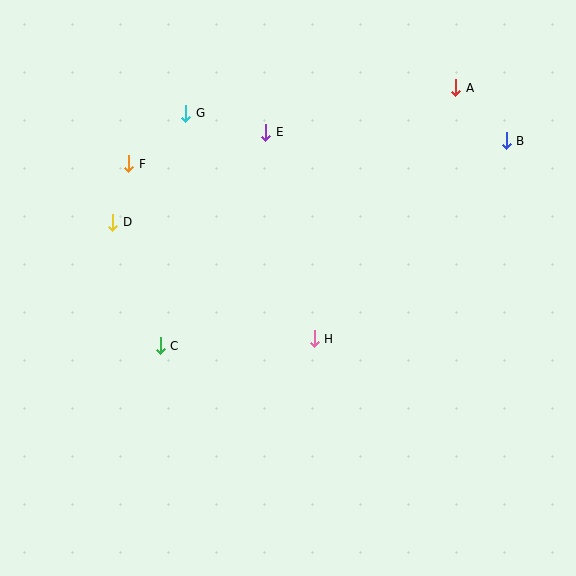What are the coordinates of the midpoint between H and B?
The midpoint between H and B is at (410, 240).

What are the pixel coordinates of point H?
Point H is at (314, 339).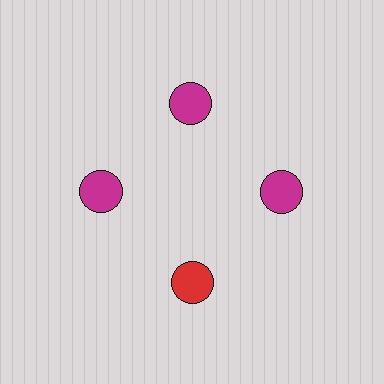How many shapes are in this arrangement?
There are 4 shapes arranged in a ring pattern.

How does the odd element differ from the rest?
It has a different color: red instead of magenta.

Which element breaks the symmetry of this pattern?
The red circle at roughly the 6 o'clock position breaks the symmetry. All other shapes are magenta circles.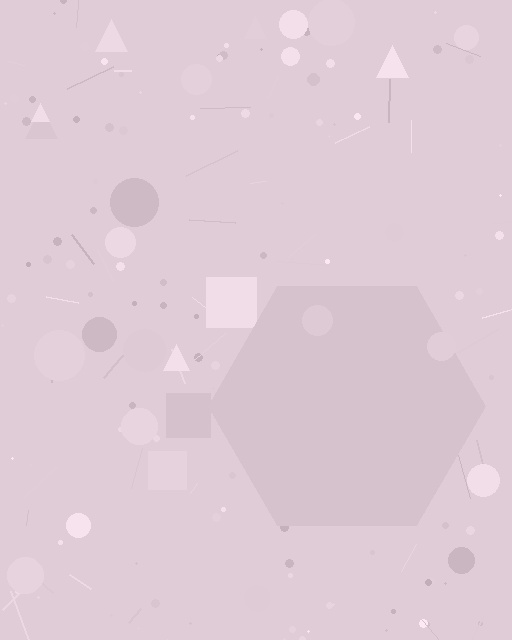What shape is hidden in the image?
A hexagon is hidden in the image.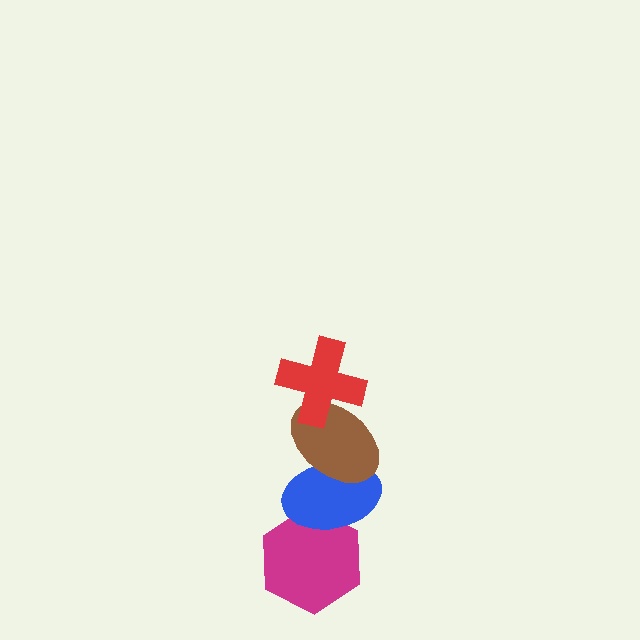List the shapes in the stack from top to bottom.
From top to bottom: the red cross, the brown ellipse, the blue ellipse, the magenta hexagon.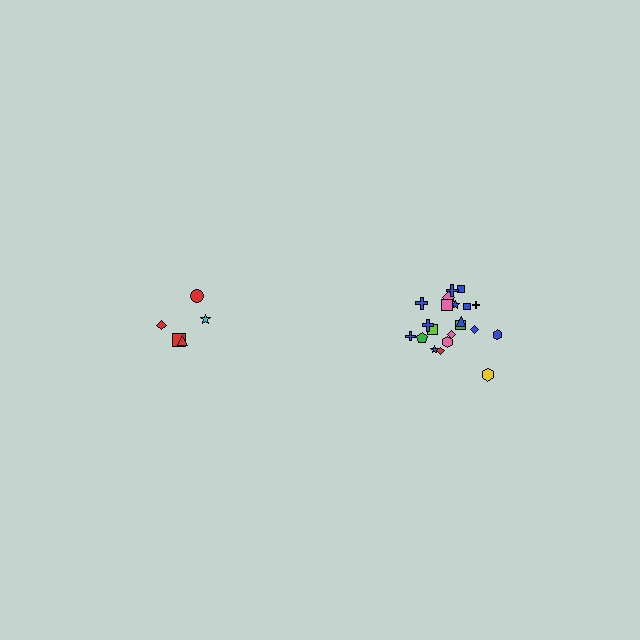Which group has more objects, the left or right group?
The right group.